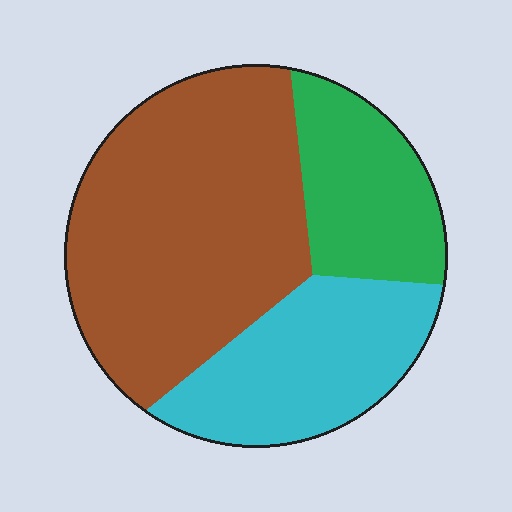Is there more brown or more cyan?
Brown.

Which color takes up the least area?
Green, at roughly 20%.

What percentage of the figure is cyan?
Cyan covers roughly 25% of the figure.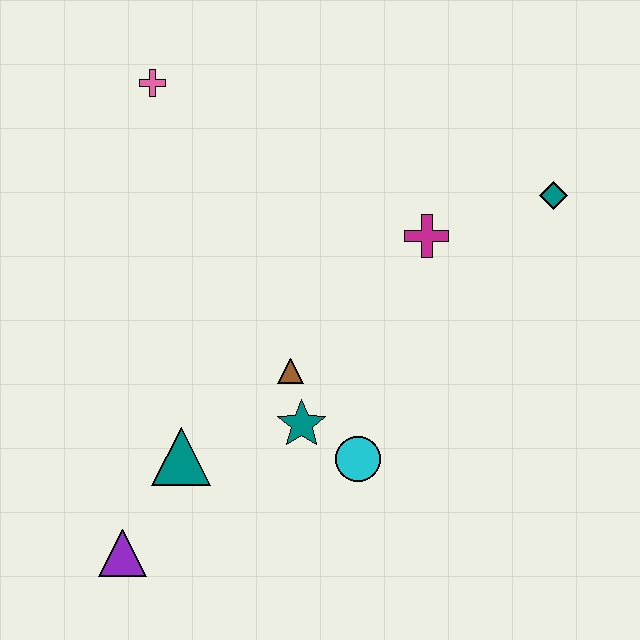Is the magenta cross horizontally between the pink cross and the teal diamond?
Yes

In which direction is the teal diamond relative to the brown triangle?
The teal diamond is to the right of the brown triangle.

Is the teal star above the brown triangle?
No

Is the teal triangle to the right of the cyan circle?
No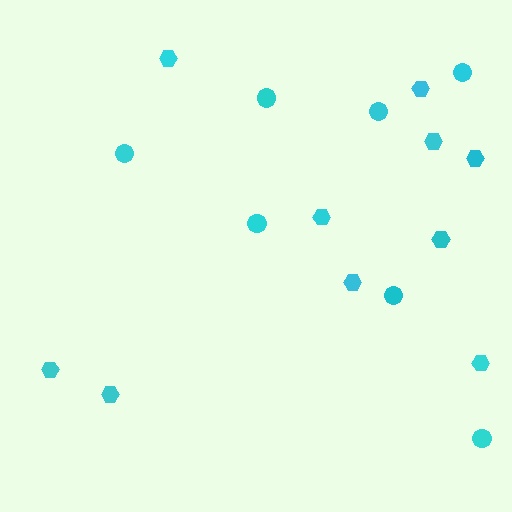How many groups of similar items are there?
There are 2 groups: one group of circles (7) and one group of hexagons (10).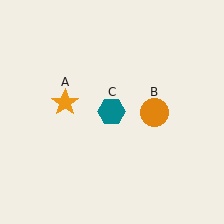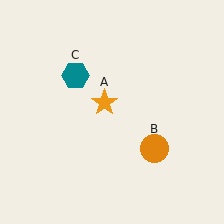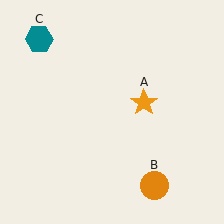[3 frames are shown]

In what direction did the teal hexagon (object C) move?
The teal hexagon (object C) moved up and to the left.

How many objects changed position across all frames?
3 objects changed position: orange star (object A), orange circle (object B), teal hexagon (object C).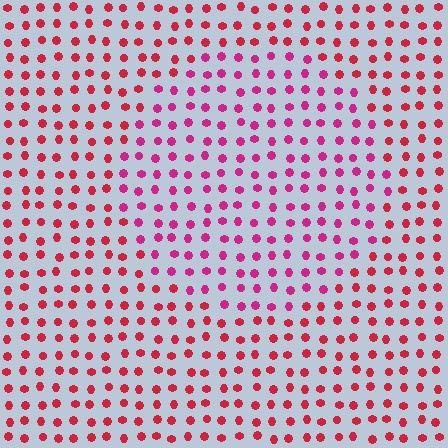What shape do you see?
I see a circle.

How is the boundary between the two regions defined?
The boundary is defined purely by a slight shift in hue (about 27 degrees). Spacing, size, and orientation are identical on both sides.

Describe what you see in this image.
The image is filled with small red elements in a uniform arrangement. A circle-shaped region is visible where the elements are tinted to a slightly different hue, forming a subtle color boundary.